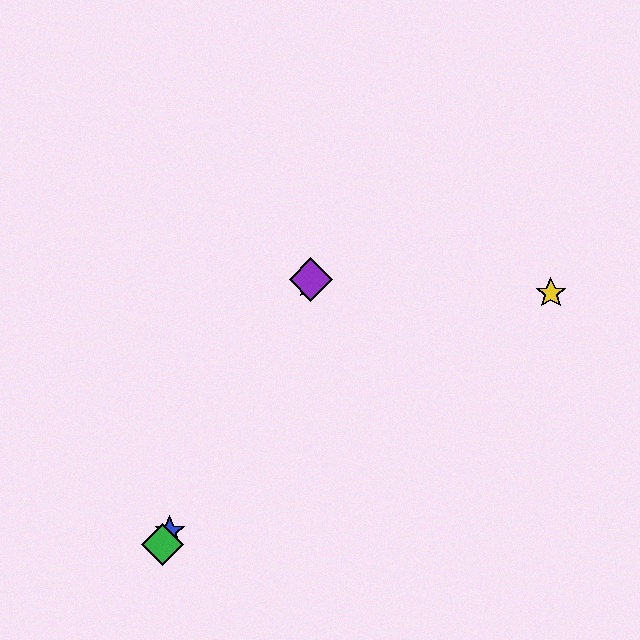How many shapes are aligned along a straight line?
4 shapes (the red star, the blue star, the green diamond, the purple diamond) are aligned along a straight line.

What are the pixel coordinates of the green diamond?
The green diamond is at (162, 544).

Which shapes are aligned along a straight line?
The red star, the blue star, the green diamond, the purple diamond are aligned along a straight line.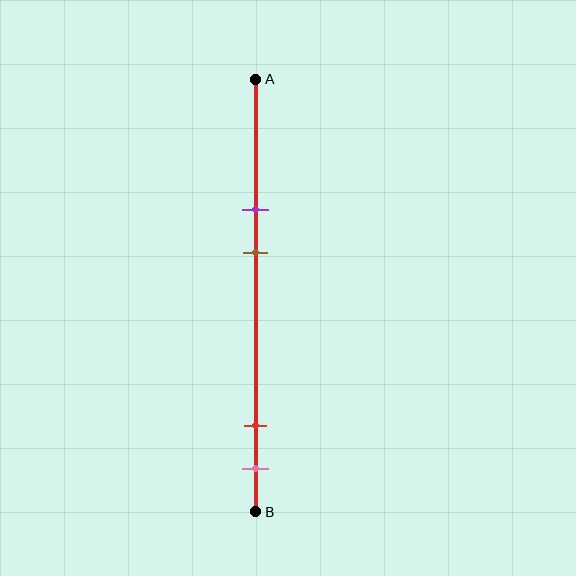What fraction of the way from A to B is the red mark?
The red mark is approximately 80% (0.8) of the way from A to B.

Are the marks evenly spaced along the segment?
No, the marks are not evenly spaced.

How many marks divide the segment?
There are 4 marks dividing the segment.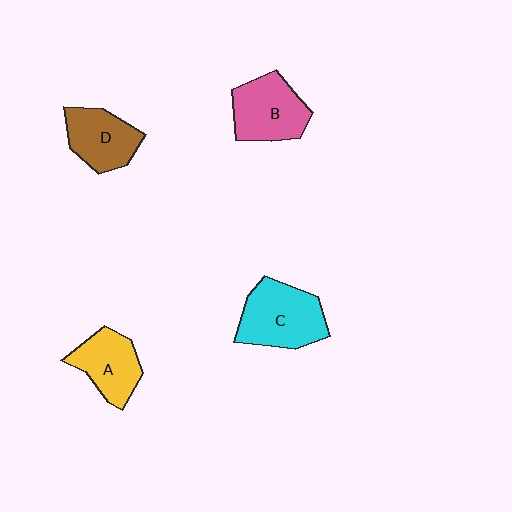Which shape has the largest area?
Shape C (cyan).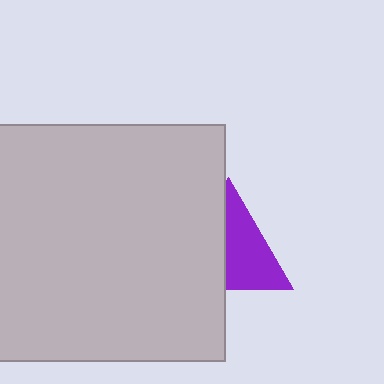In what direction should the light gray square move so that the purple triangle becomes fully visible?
The light gray square should move left. That is the shortest direction to clear the overlap and leave the purple triangle fully visible.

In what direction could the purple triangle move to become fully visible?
The purple triangle could move right. That would shift it out from behind the light gray square entirely.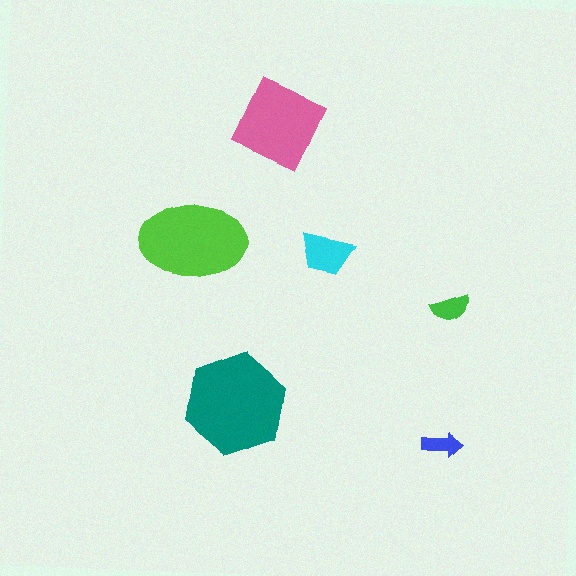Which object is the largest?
The teal hexagon.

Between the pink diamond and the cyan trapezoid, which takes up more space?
The pink diamond.